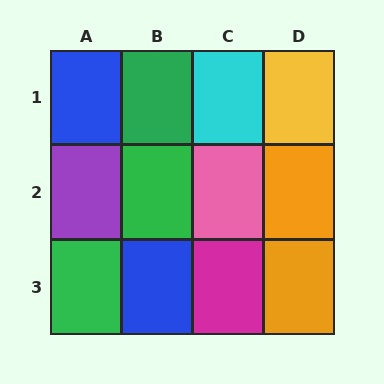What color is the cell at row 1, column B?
Green.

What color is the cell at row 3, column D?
Orange.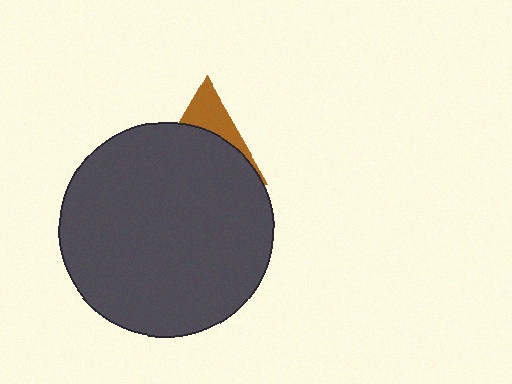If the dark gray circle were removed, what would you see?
You would see the complete brown triangle.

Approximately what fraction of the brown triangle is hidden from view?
Roughly 70% of the brown triangle is hidden behind the dark gray circle.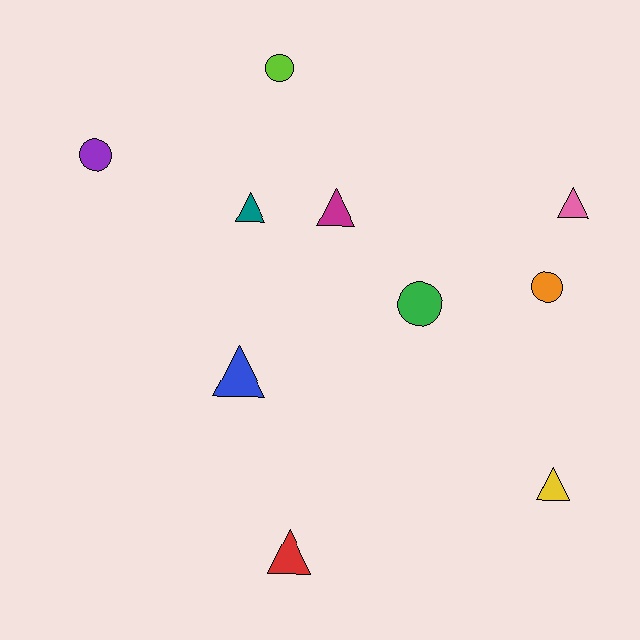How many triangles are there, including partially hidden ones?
There are 6 triangles.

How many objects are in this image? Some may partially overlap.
There are 10 objects.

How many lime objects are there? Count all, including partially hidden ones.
There is 1 lime object.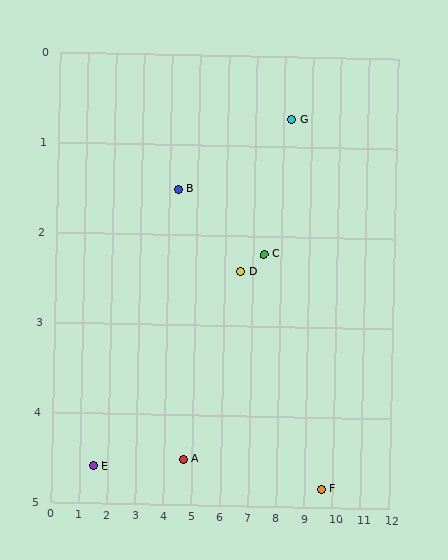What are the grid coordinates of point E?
Point E is at approximately (1.5, 4.6).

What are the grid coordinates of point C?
Point C is at approximately (7.4, 2.2).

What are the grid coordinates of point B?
Point B is at approximately (4.3, 1.5).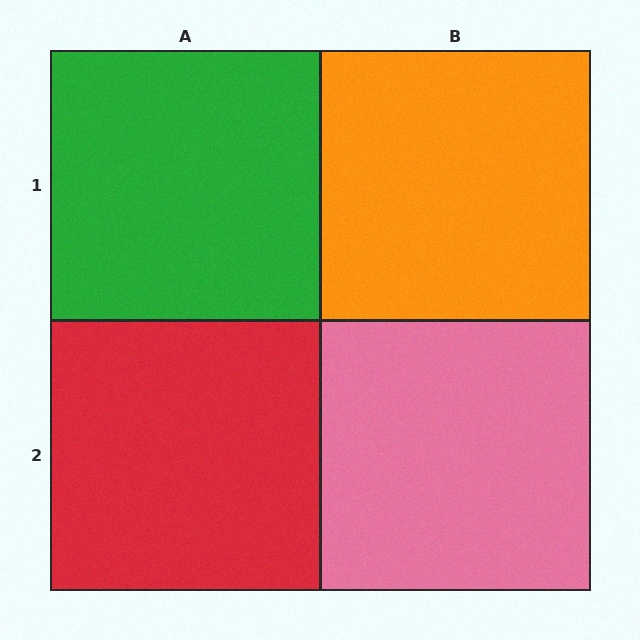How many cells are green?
1 cell is green.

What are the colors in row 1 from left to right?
Green, orange.